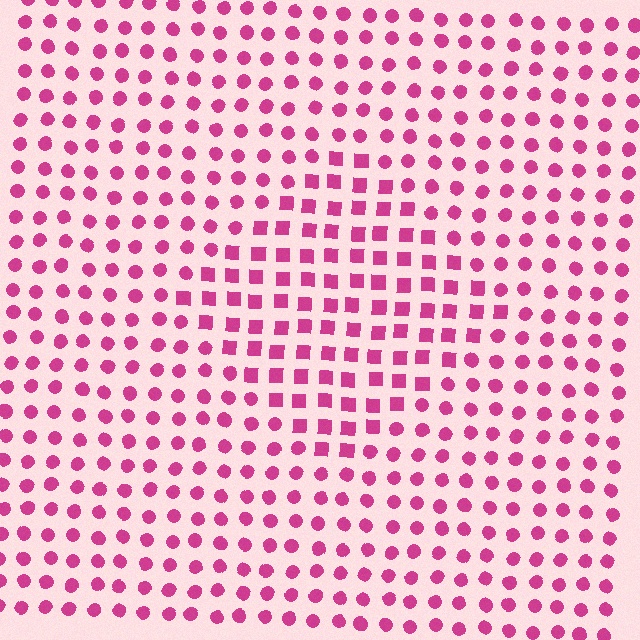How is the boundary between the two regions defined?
The boundary is defined by a change in element shape: squares inside vs. circles outside. All elements share the same color and spacing.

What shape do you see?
I see a diamond.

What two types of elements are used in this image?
The image uses squares inside the diamond region and circles outside it.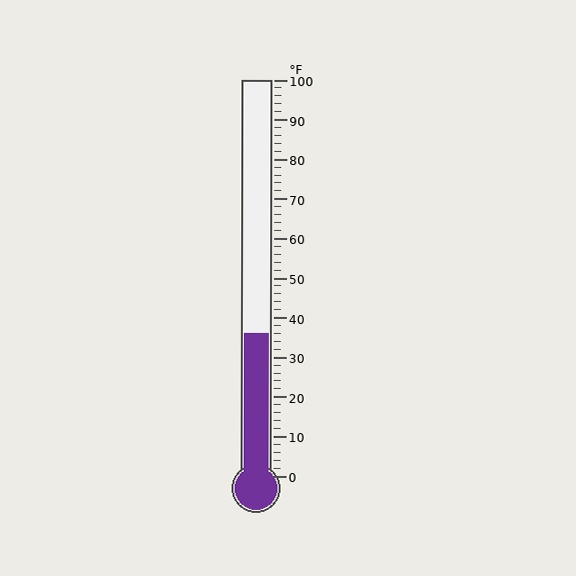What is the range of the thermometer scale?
The thermometer scale ranges from 0°F to 100°F.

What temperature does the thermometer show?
The thermometer shows approximately 36°F.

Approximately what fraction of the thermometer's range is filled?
The thermometer is filled to approximately 35% of its range.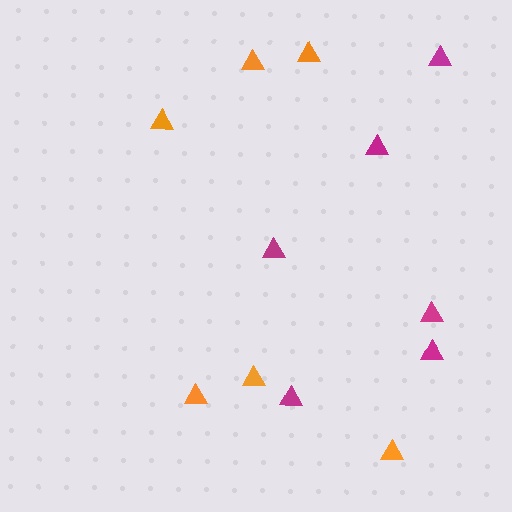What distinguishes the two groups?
There are 2 groups: one group of magenta triangles (6) and one group of orange triangles (6).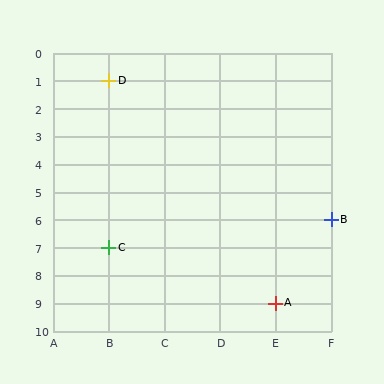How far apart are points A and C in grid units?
Points A and C are 3 columns and 2 rows apart (about 3.6 grid units diagonally).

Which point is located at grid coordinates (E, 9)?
Point A is at (E, 9).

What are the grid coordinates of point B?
Point B is at grid coordinates (F, 6).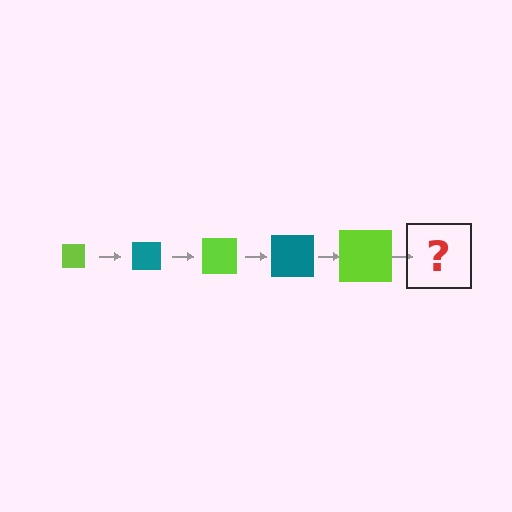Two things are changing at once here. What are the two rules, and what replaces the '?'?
The two rules are that the square grows larger each step and the color cycles through lime and teal. The '?' should be a teal square, larger than the previous one.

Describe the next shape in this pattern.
It should be a teal square, larger than the previous one.